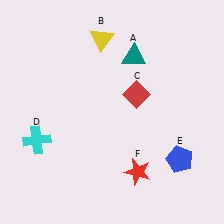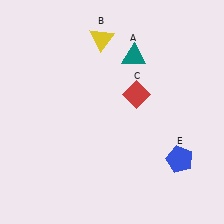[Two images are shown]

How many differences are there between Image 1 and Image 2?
There are 2 differences between the two images.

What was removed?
The cyan cross (D), the red star (F) were removed in Image 2.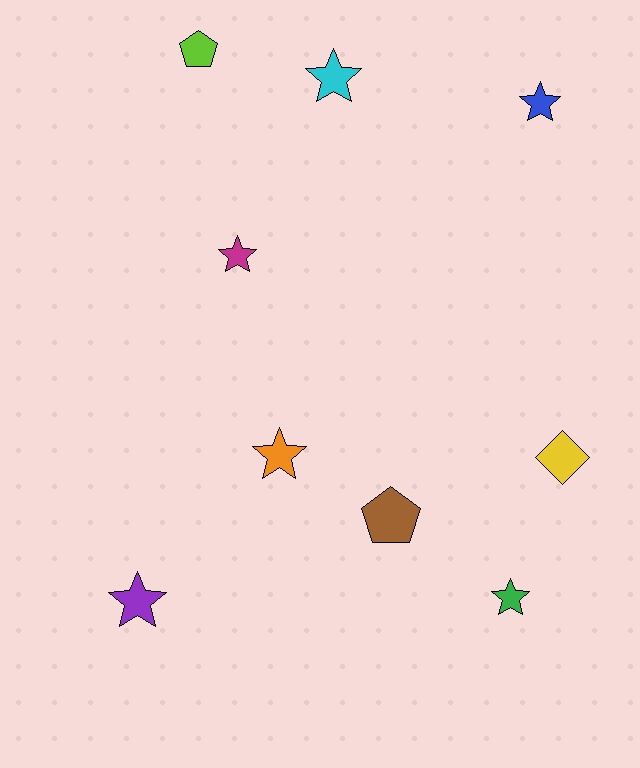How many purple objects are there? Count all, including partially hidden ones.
There is 1 purple object.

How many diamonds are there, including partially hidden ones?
There is 1 diamond.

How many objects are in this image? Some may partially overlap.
There are 9 objects.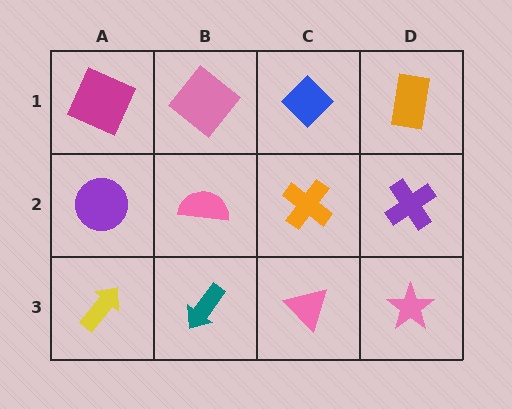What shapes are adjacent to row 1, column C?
An orange cross (row 2, column C), a pink diamond (row 1, column B), an orange rectangle (row 1, column D).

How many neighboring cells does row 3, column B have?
3.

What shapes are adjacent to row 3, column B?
A pink semicircle (row 2, column B), a yellow arrow (row 3, column A), a pink triangle (row 3, column C).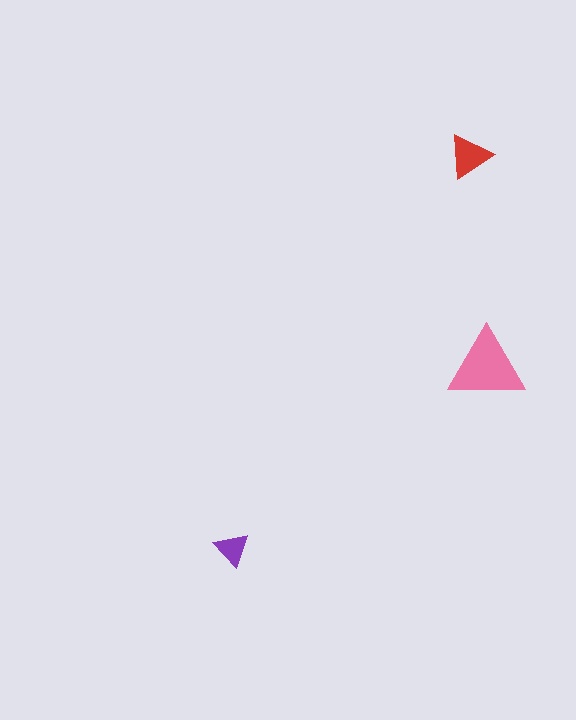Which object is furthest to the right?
The pink triangle is rightmost.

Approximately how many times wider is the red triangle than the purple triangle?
About 1.5 times wider.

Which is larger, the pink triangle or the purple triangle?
The pink one.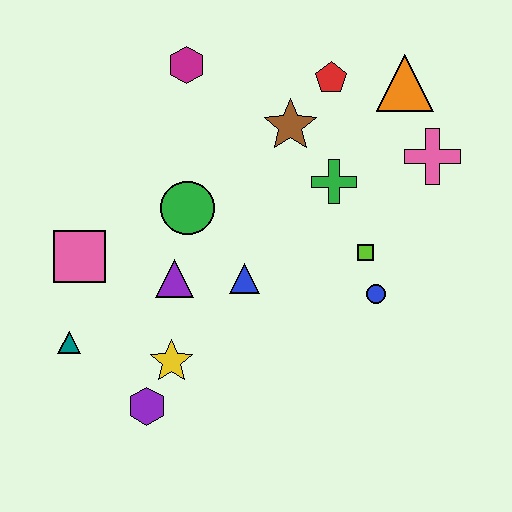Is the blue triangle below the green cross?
Yes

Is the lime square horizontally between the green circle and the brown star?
No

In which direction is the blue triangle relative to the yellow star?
The blue triangle is above the yellow star.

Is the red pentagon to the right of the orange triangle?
No